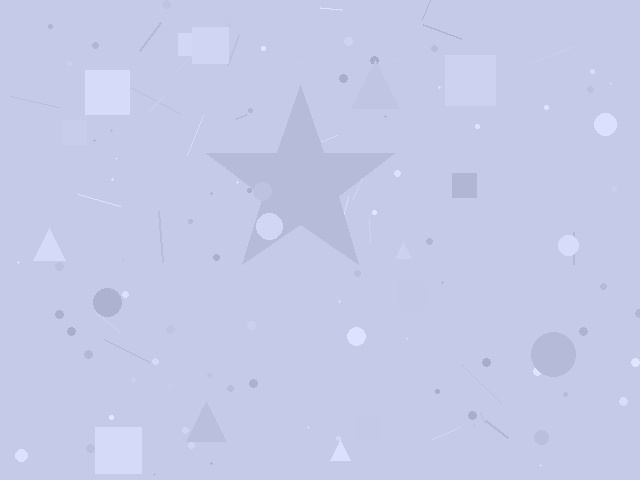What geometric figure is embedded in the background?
A star is embedded in the background.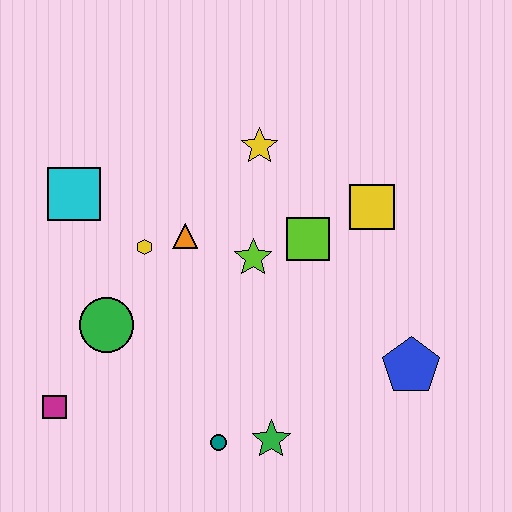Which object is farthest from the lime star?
The magenta square is farthest from the lime star.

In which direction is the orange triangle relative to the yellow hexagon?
The orange triangle is to the right of the yellow hexagon.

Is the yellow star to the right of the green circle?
Yes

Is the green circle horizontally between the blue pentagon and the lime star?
No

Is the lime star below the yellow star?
Yes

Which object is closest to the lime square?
The lime star is closest to the lime square.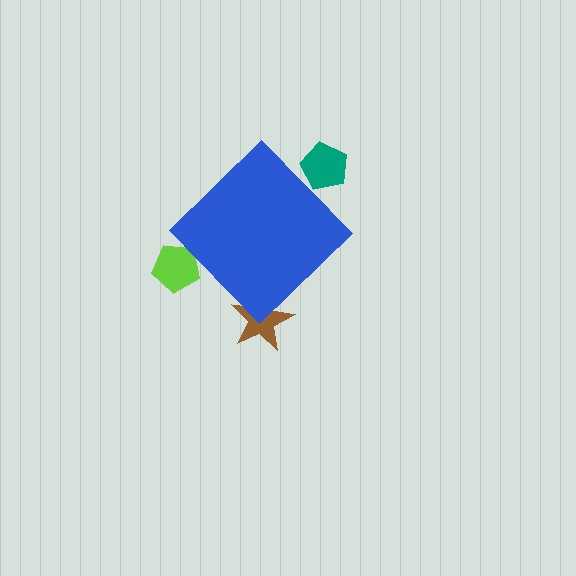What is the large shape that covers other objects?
A blue diamond.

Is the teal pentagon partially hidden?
Yes, the teal pentagon is partially hidden behind the blue diamond.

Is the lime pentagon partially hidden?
Yes, the lime pentagon is partially hidden behind the blue diamond.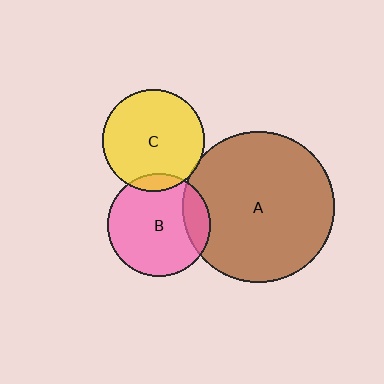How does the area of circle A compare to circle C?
Approximately 2.2 times.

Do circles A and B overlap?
Yes.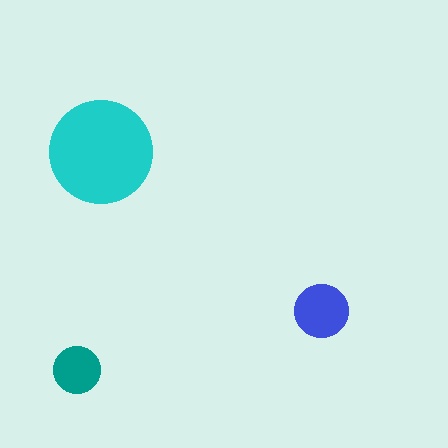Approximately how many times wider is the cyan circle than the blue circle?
About 2 times wider.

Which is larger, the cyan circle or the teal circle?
The cyan one.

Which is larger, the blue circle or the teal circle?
The blue one.